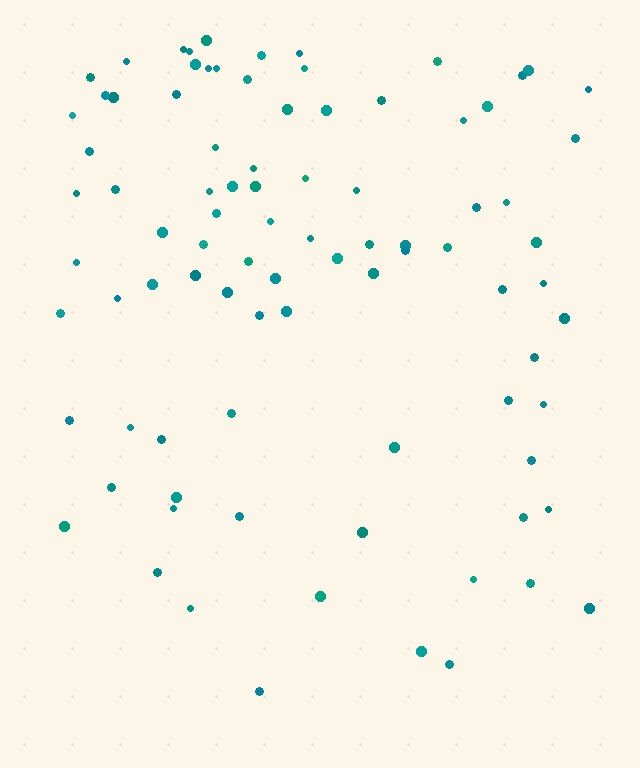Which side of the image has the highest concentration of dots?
The top.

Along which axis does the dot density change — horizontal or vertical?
Vertical.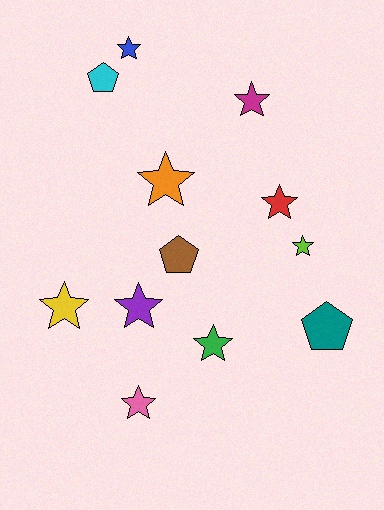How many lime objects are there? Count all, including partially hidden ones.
There is 1 lime object.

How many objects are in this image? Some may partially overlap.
There are 12 objects.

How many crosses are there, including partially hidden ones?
There are no crosses.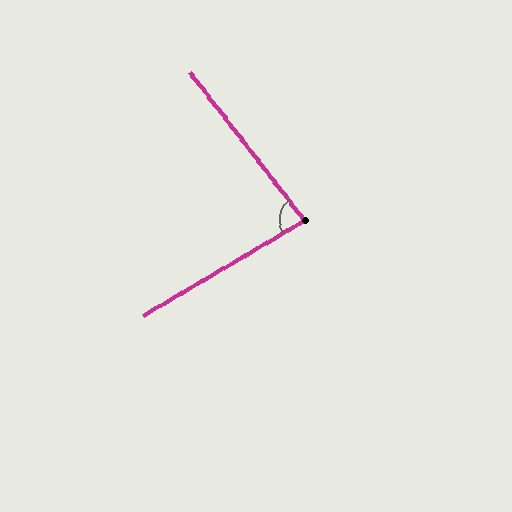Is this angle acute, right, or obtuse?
It is acute.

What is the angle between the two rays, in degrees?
Approximately 83 degrees.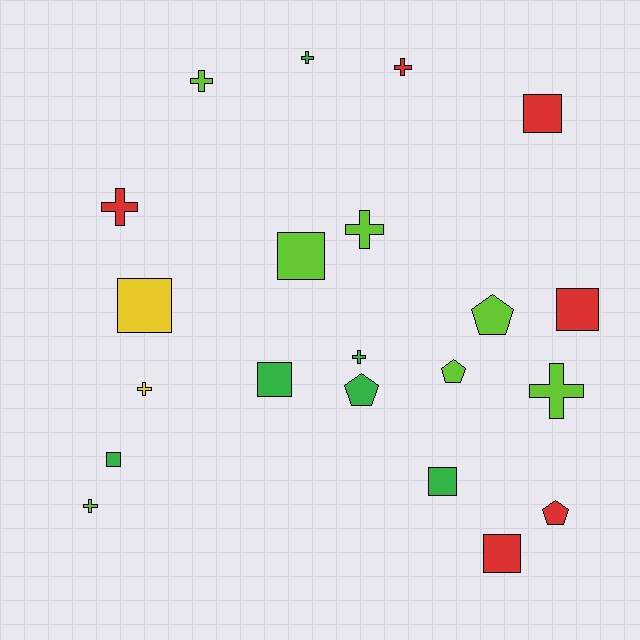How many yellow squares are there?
There is 1 yellow square.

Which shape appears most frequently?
Cross, with 9 objects.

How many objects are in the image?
There are 21 objects.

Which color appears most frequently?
Lime, with 7 objects.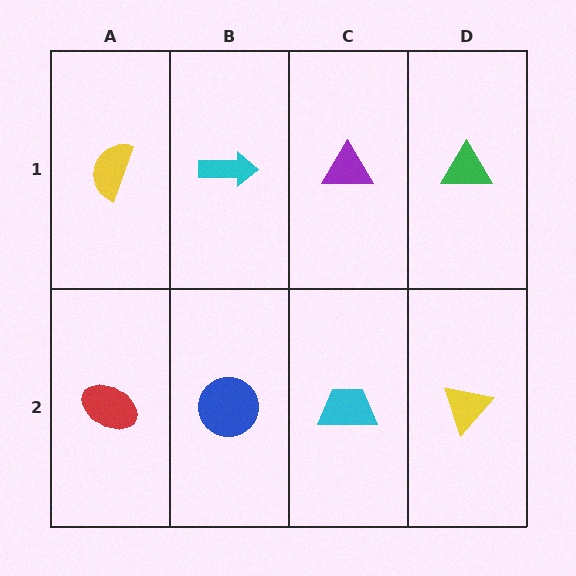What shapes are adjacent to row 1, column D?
A yellow triangle (row 2, column D), a purple triangle (row 1, column C).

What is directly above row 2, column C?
A purple triangle.